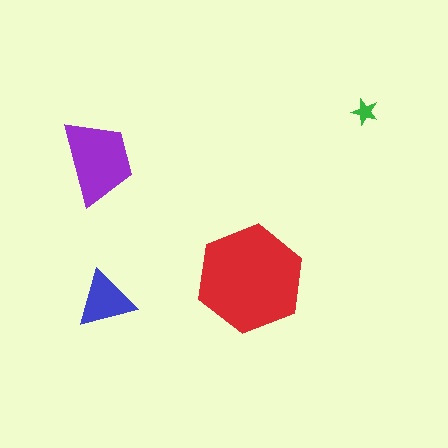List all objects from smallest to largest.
The green star, the blue triangle, the purple trapezoid, the red hexagon.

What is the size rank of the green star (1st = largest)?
4th.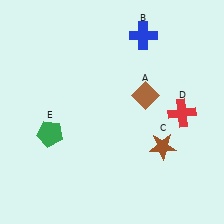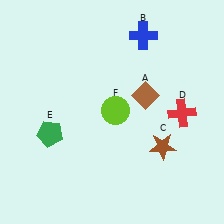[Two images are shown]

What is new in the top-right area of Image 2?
A lime circle (F) was added in the top-right area of Image 2.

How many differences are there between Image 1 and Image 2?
There is 1 difference between the two images.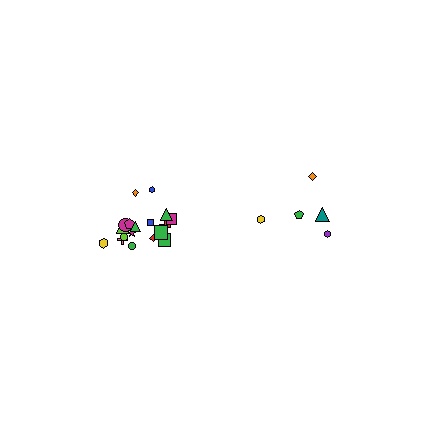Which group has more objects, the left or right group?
The left group.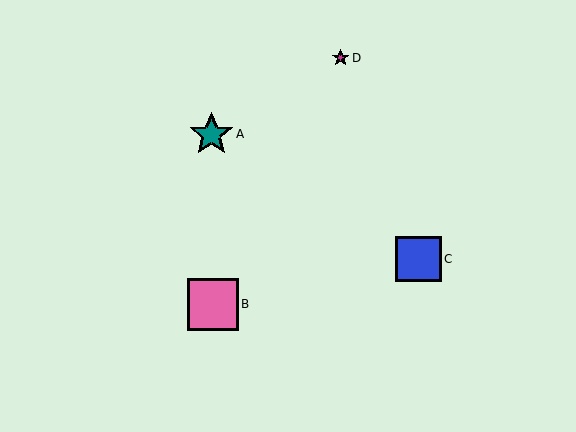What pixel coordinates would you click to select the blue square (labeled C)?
Click at (418, 259) to select the blue square C.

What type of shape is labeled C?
Shape C is a blue square.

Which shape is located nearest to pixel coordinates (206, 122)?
The teal star (labeled A) at (211, 134) is nearest to that location.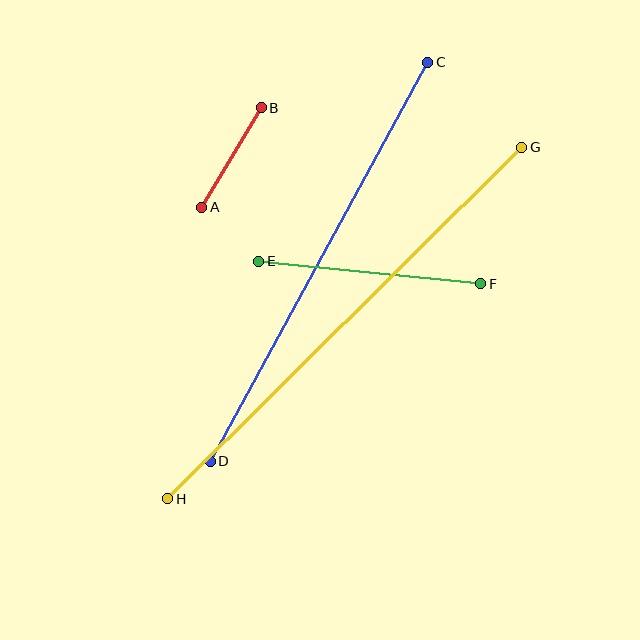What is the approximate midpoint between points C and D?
The midpoint is at approximately (319, 262) pixels.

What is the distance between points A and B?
The distance is approximately 116 pixels.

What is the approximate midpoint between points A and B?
The midpoint is at approximately (232, 157) pixels.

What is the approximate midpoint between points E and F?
The midpoint is at approximately (370, 273) pixels.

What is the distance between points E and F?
The distance is approximately 223 pixels.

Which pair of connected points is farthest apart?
Points G and H are farthest apart.